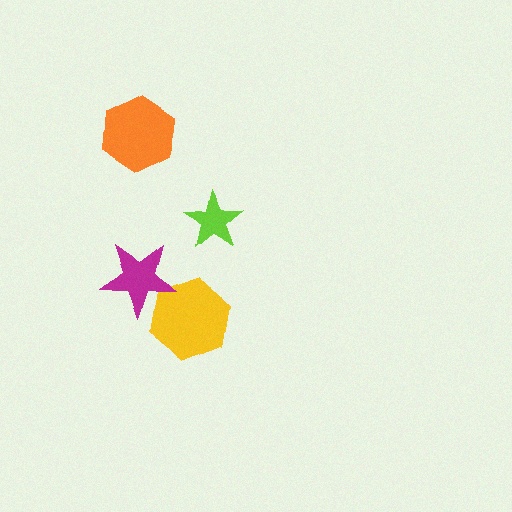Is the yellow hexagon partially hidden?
Yes, it is partially covered by another shape.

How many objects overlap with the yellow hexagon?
1 object overlaps with the yellow hexagon.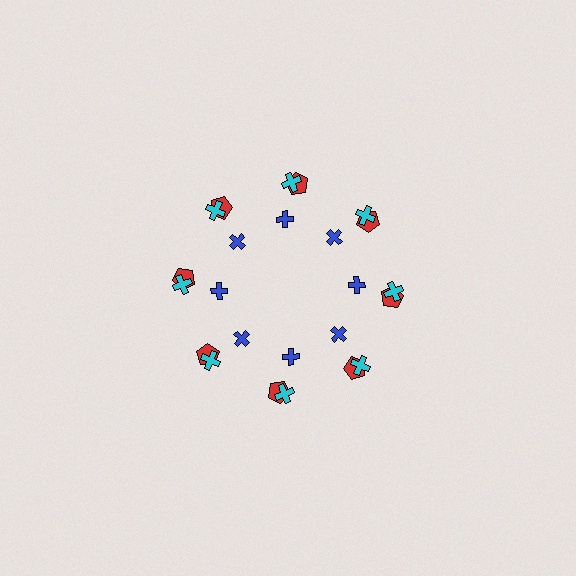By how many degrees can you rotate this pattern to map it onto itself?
The pattern maps onto itself every 45 degrees of rotation.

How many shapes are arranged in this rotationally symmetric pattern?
There are 24 shapes, arranged in 8 groups of 3.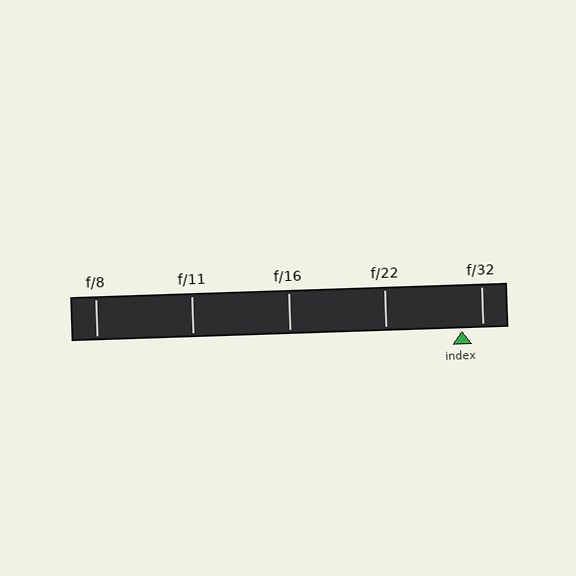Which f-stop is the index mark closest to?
The index mark is closest to f/32.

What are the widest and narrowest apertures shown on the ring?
The widest aperture shown is f/8 and the narrowest is f/32.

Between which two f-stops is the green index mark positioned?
The index mark is between f/22 and f/32.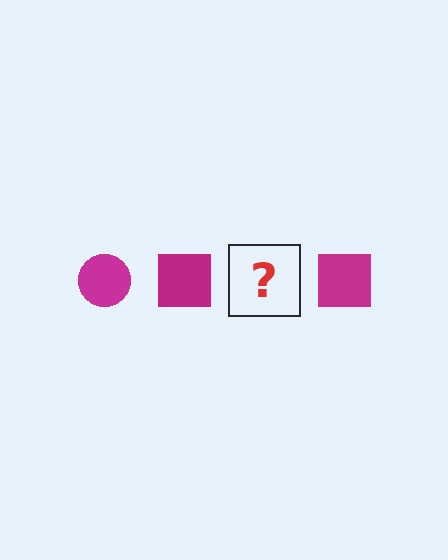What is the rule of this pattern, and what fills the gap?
The rule is that the pattern cycles through circle, square shapes in magenta. The gap should be filled with a magenta circle.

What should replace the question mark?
The question mark should be replaced with a magenta circle.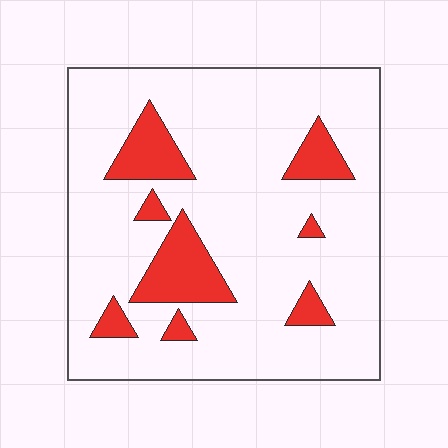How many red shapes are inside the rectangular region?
8.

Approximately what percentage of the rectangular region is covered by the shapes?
Approximately 15%.